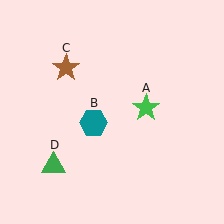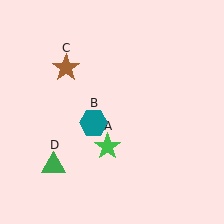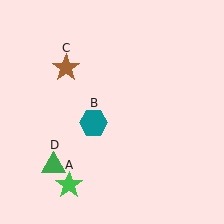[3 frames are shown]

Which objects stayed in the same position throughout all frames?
Teal hexagon (object B) and brown star (object C) and green triangle (object D) remained stationary.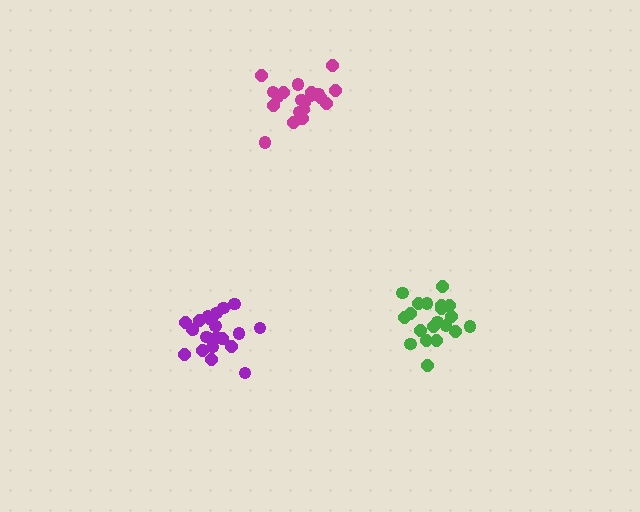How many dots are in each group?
Group 1: 21 dots, Group 2: 20 dots, Group 3: 20 dots (61 total).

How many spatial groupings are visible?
There are 3 spatial groupings.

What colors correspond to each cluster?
The clusters are colored: purple, magenta, green.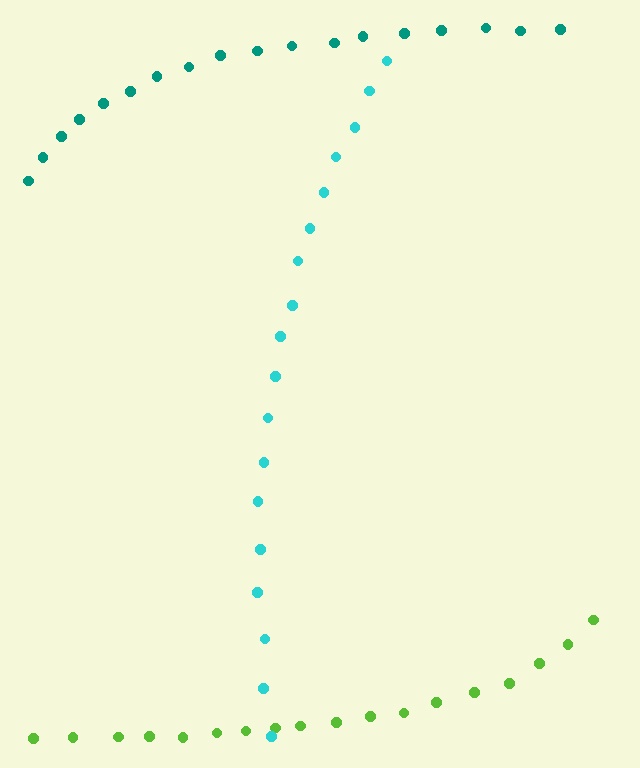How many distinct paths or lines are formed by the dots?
There are 3 distinct paths.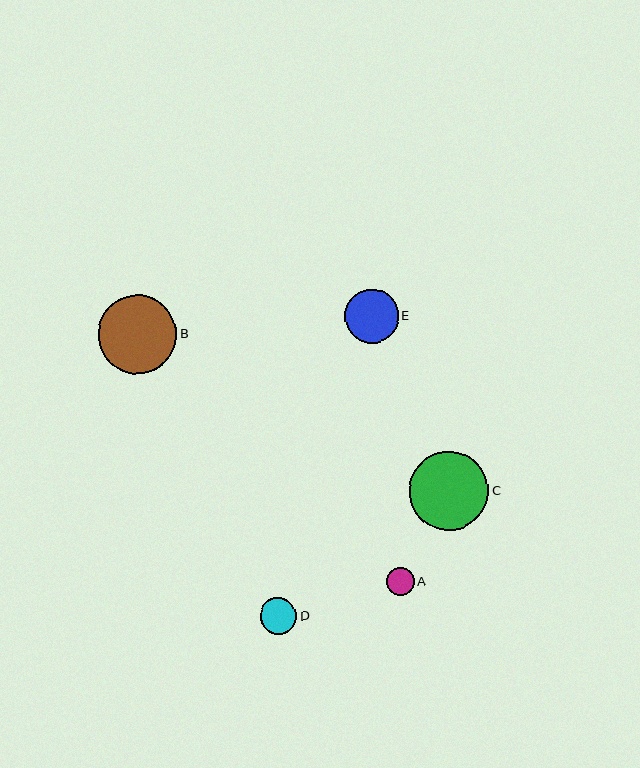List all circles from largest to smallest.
From largest to smallest: C, B, E, D, A.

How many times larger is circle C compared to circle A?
Circle C is approximately 2.8 times the size of circle A.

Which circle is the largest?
Circle C is the largest with a size of approximately 79 pixels.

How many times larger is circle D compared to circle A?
Circle D is approximately 1.3 times the size of circle A.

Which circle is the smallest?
Circle A is the smallest with a size of approximately 28 pixels.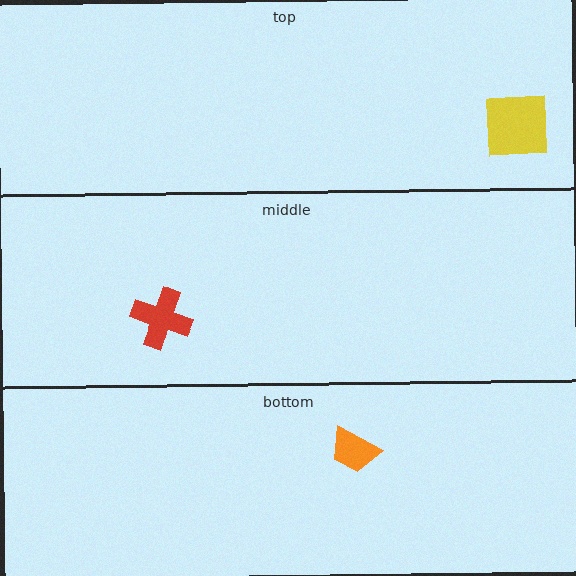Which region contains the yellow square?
The top region.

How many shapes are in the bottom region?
1.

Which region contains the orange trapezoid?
The bottom region.